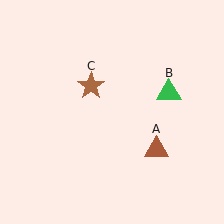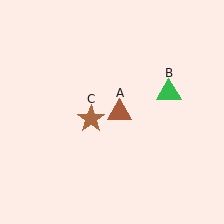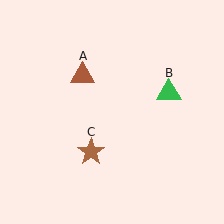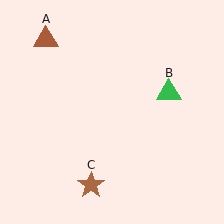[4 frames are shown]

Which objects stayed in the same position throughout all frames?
Green triangle (object B) remained stationary.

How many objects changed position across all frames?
2 objects changed position: brown triangle (object A), brown star (object C).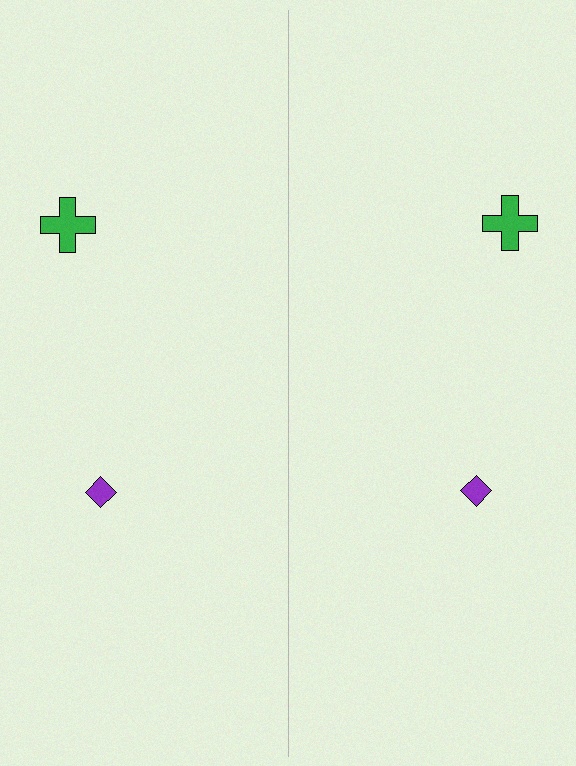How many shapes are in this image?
There are 4 shapes in this image.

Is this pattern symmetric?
Yes, this pattern has bilateral (reflection) symmetry.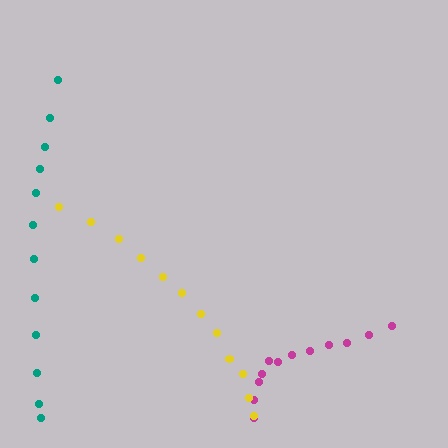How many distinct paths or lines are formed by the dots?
There are 3 distinct paths.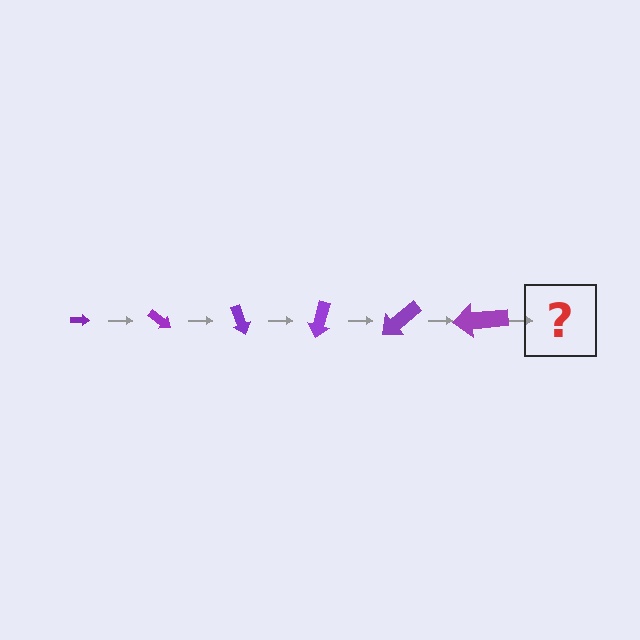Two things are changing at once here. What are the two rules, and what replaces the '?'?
The two rules are that the arrow grows larger each step and it rotates 35 degrees each step. The '?' should be an arrow, larger than the previous one and rotated 210 degrees from the start.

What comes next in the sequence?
The next element should be an arrow, larger than the previous one and rotated 210 degrees from the start.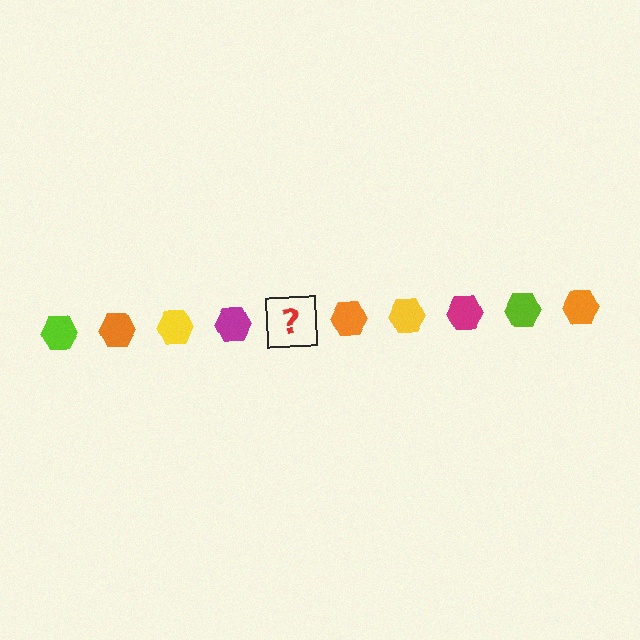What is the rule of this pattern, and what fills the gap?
The rule is that the pattern cycles through lime, orange, yellow, magenta hexagons. The gap should be filled with a lime hexagon.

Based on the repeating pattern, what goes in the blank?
The blank should be a lime hexagon.